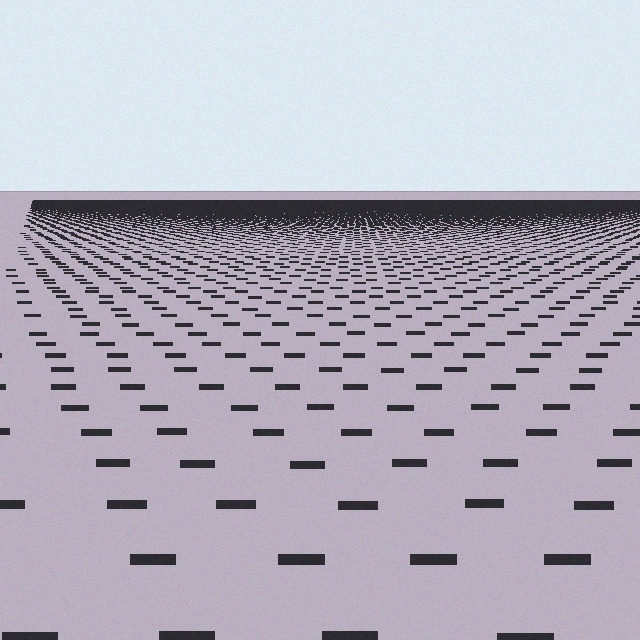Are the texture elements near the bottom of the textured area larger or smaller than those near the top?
Larger. Near the bottom, elements are closer to the viewer and appear at a bigger on-screen size.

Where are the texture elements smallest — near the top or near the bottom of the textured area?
Near the top.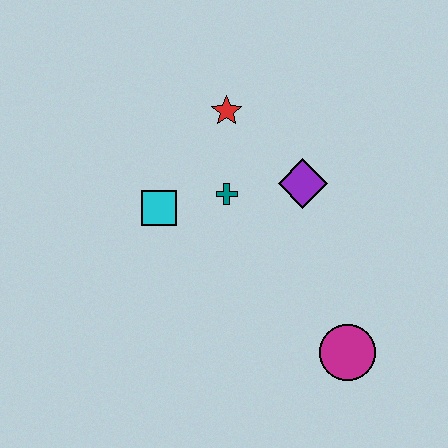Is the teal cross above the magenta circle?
Yes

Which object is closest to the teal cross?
The cyan square is closest to the teal cross.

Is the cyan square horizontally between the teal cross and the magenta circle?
No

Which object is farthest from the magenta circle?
The red star is farthest from the magenta circle.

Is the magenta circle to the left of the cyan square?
No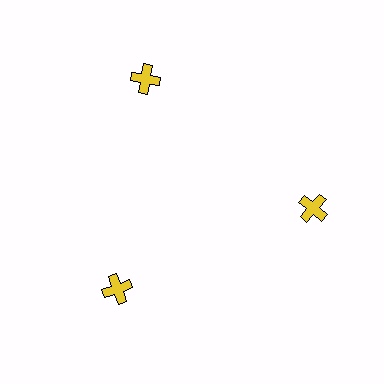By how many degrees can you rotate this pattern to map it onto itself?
The pattern maps onto itself every 120 degrees of rotation.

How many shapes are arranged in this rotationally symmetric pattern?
There are 3 shapes, arranged in 3 groups of 1.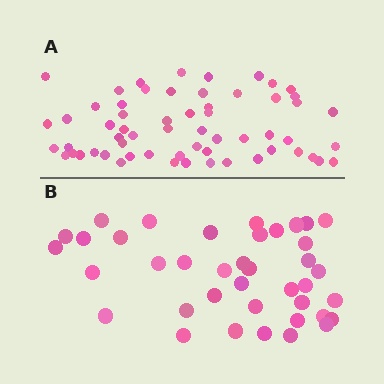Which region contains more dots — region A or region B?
Region A (the top region) has more dots.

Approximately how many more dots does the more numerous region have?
Region A has approximately 20 more dots than region B.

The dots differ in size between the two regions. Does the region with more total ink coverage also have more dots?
No. Region B has more total ink coverage because its dots are larger, but region A actually contains more individual dots. Total area can be misleading — the number of items is what matters here.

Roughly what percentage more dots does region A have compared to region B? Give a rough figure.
About 55% more.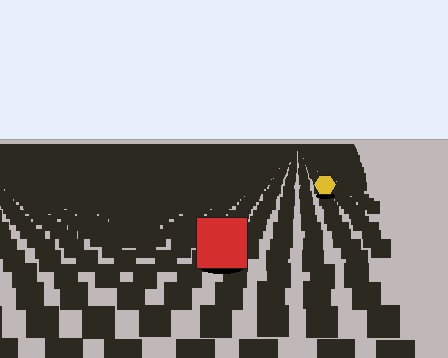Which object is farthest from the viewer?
The yellow hexagon is farthest from the viewer. It appears smaller and the ground texture around it is denser.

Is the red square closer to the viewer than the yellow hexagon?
Yes. The red square is closer — you can tell from the texture gradient: the ground texture is coarser near it.